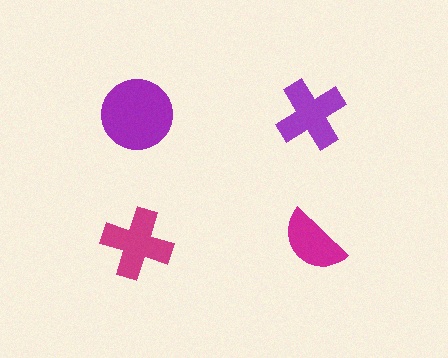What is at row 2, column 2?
A magenta semicircle.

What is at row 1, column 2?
A purple cross.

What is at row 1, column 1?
A purple circle.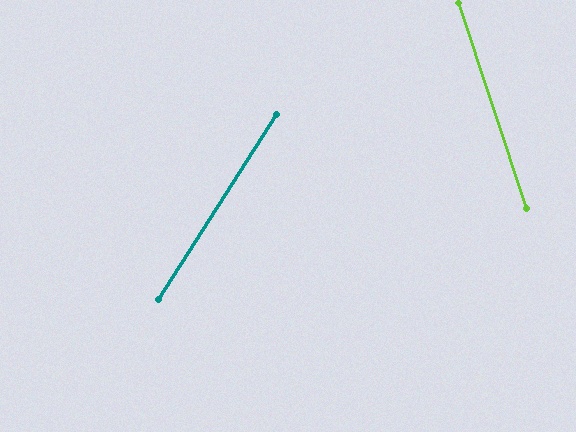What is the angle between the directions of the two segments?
Approximately 51 degrees.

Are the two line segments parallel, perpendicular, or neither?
Neither parallel nor perpendicular — they differ by about 51°.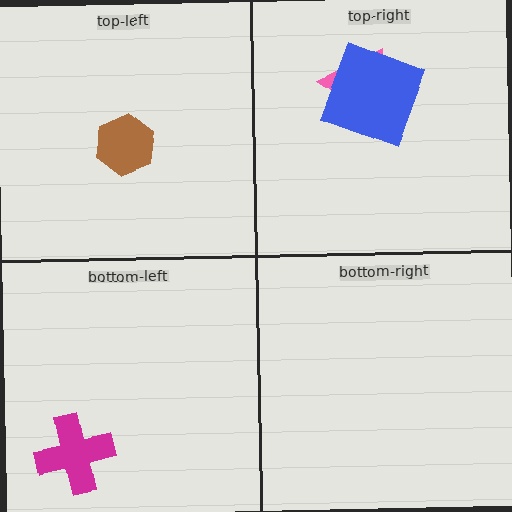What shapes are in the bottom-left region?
The magenta cross.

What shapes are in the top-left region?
The brown hexagon.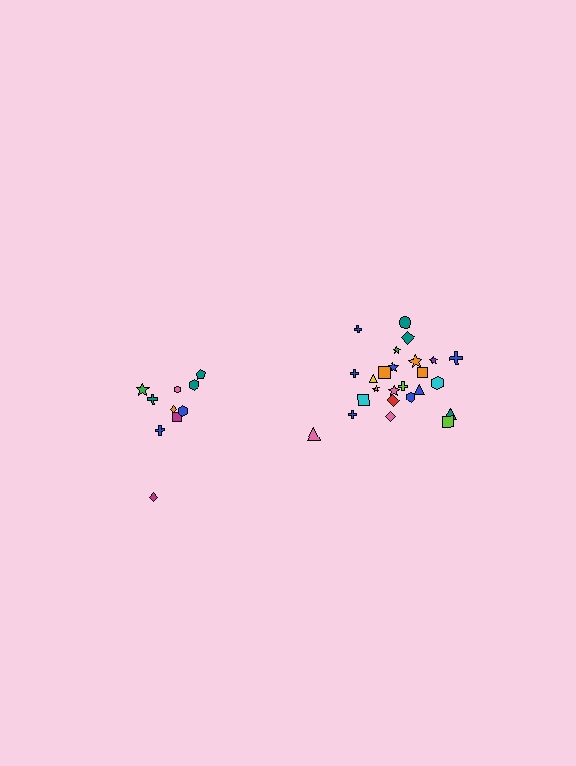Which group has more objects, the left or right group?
The right group.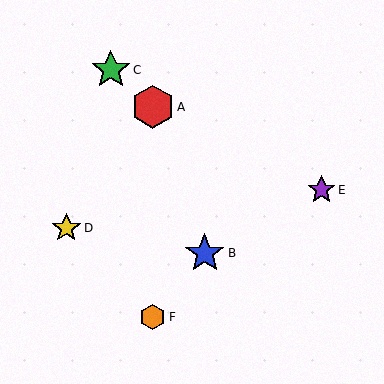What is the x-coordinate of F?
Object F is at x≈153.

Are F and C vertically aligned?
No, F is at x≈153 and C is at x≈111.